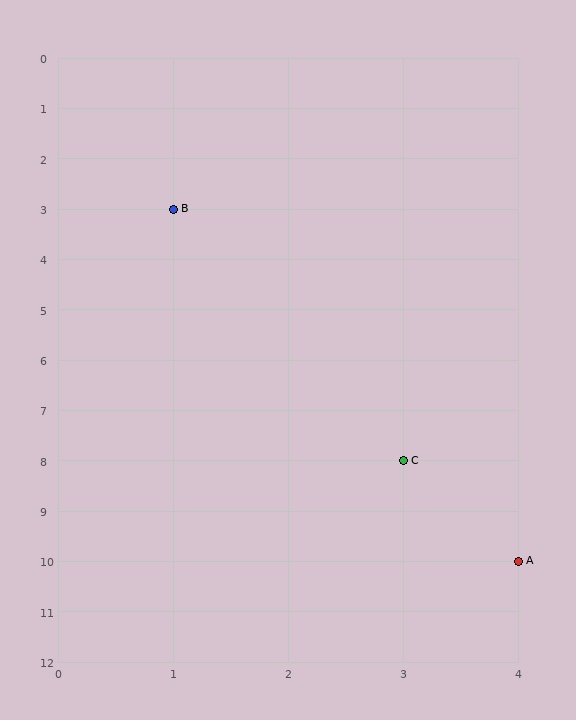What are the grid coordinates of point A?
Point A is at grid coordinates (4, 10).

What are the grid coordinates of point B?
Point B is at grid coordinates (1, 3).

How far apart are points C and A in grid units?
Points C and A are 1 column and 2 rows apart (about 2.2 grid units diagonally).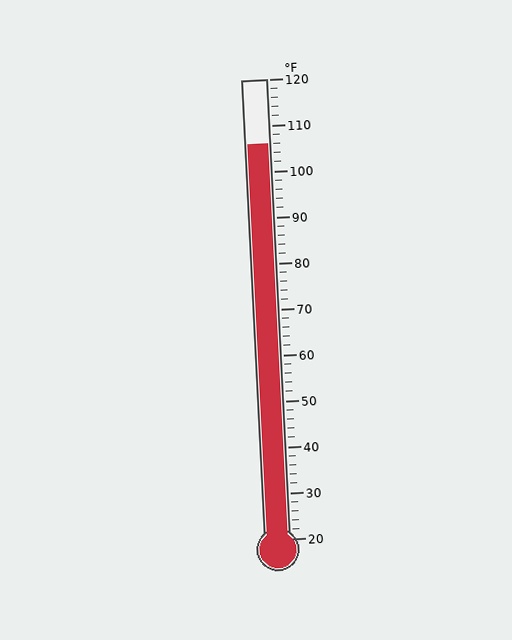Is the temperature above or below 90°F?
The temperature is above 90°F.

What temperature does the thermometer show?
The thermometer shows approximately 106°F.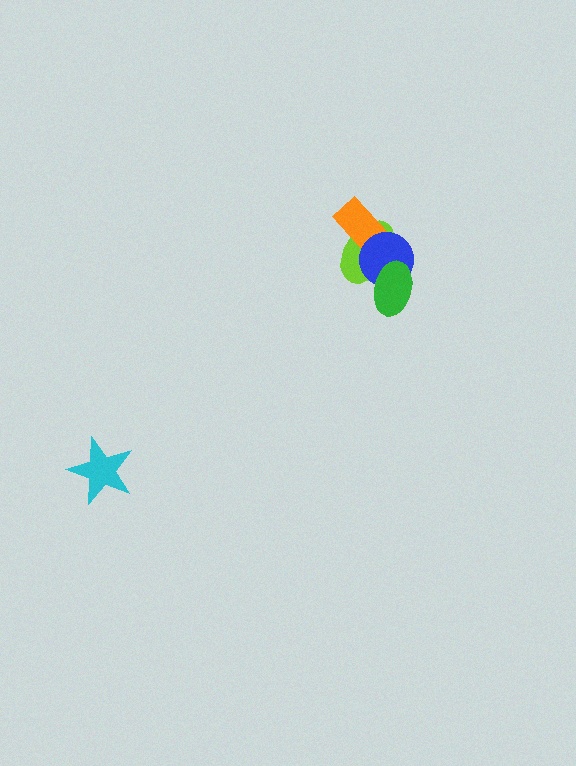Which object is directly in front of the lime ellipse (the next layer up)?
The orange rectangle is directly in front of the lime ellipse.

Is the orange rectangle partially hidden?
Yes, it is partially covered by another shape.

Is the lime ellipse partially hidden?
Yes, it is partially covered by another shape.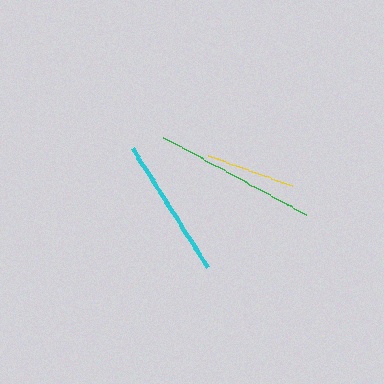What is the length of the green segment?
The green segment is approximately 163 pixels long.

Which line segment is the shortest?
The yellow line is the shortest at approximately 90 pixels.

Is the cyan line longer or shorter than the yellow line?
The cyan line is longer than the yellow line.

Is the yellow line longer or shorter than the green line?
The green line is longer than the yellow line.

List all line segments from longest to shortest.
From longest to shortest: green, cyan, yellow.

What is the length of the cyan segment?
The cyan segment is approximately 140 pixels long.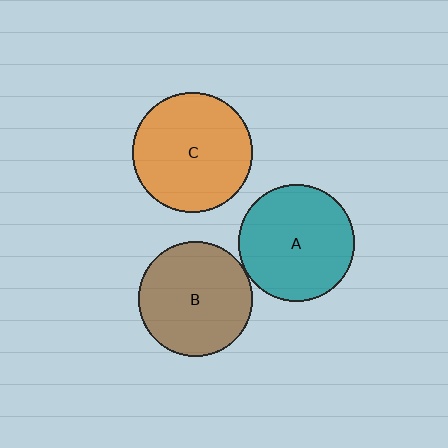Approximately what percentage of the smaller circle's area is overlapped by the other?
Approximately 5%.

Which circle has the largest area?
Circle C (orange).